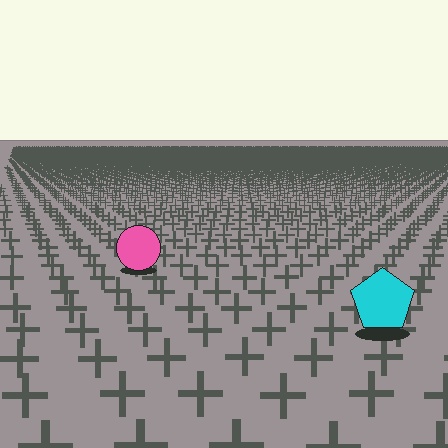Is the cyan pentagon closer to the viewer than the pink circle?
Yes. The cyan pentagon is closer — you can tell from the texture gradient: the ground texture is coarser near it.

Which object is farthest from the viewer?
The pink circle is farthest from the viewer. It appears smaller and the ground texture around it is denser.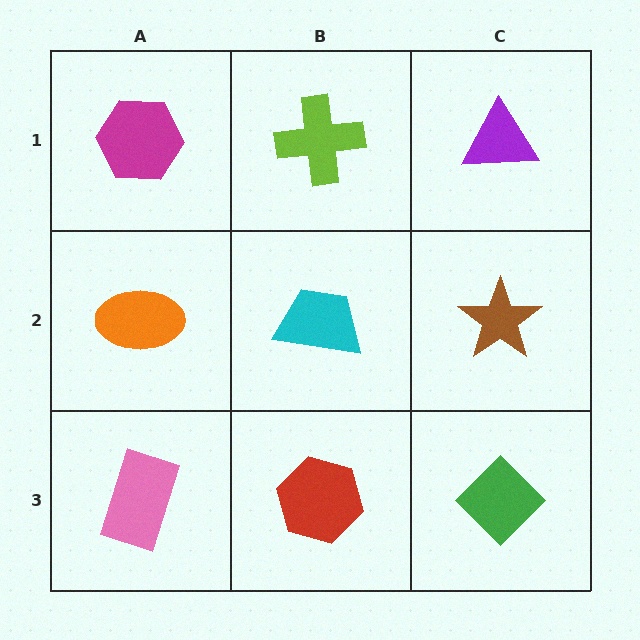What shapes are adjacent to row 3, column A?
An orange ellipse (row 2, column A), a red hexagon (row 3, column B).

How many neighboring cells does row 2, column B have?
4.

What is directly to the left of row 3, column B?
A pink rectangle.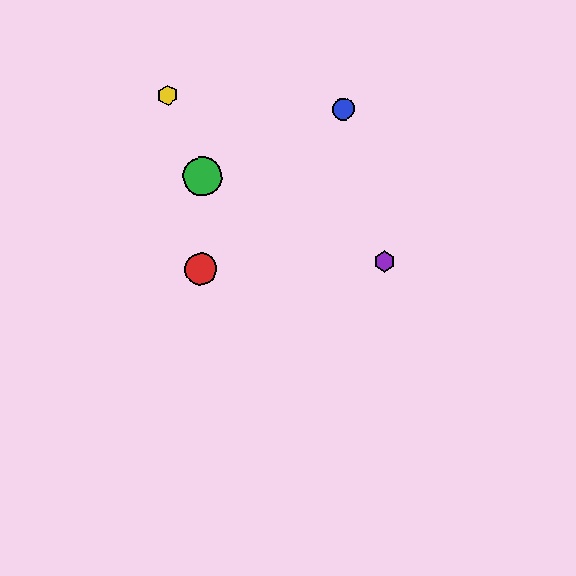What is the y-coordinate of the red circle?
The red circle is at y≈269.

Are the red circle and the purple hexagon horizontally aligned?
Yes, both are at y≈269.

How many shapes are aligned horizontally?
2 shapes (the red circle, the purple hexagon) are aligned horizontally.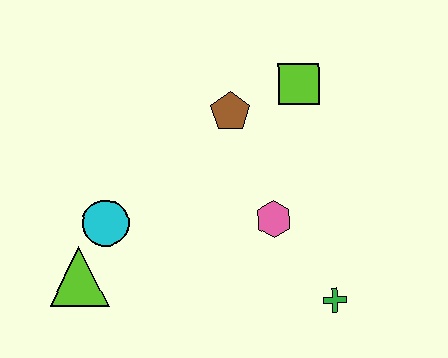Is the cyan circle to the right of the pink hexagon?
No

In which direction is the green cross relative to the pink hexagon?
The green cross is below the pink hexagon.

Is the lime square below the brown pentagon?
No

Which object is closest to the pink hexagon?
The green cross is closest to the pink hexagon.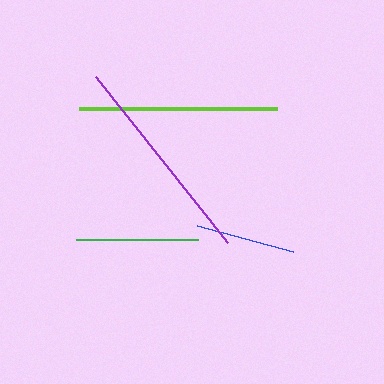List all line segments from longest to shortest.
From longest to shortest: purple, lime, green, blue.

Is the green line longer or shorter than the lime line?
The lime line is longer than the green line.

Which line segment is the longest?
The purple line is the longest at approximately 212 pixels.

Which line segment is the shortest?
The blue line is the shortest at approximately 100 pixels.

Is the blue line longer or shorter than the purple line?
The purple line is longer than the blue line.